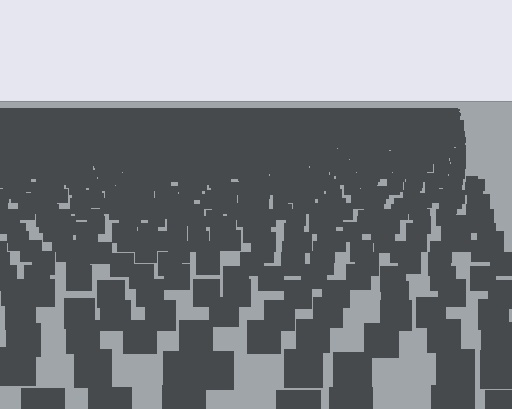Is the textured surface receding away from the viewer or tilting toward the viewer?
The surface is receding away from the viewer. Texture elements get smaller and denser toward the top.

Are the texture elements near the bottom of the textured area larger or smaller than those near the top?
Larger. Near the bottom, elements are closer to the viewer and appear at a bigger on-screen size.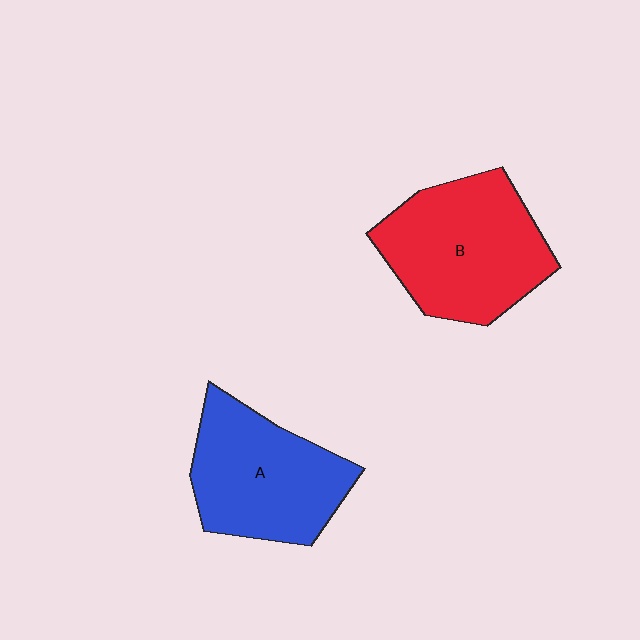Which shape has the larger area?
Shape B (red).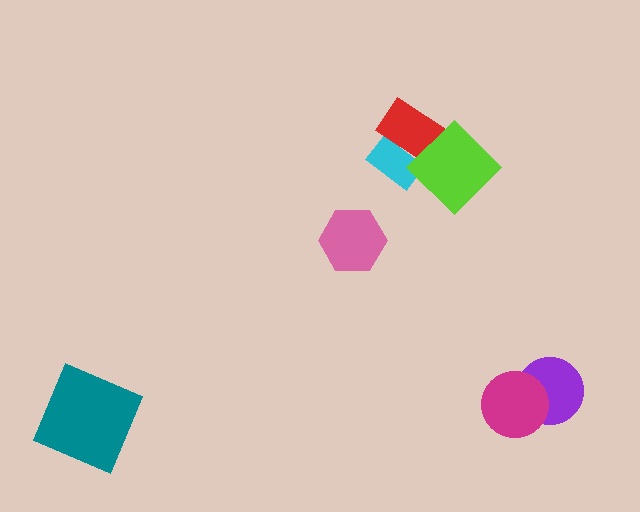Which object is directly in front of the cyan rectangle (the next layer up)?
The red rectangle is directly in front of the cyan rectangle.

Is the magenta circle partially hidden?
No, no other shape covers it.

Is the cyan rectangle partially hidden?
Yes, it is partially covered by another shape.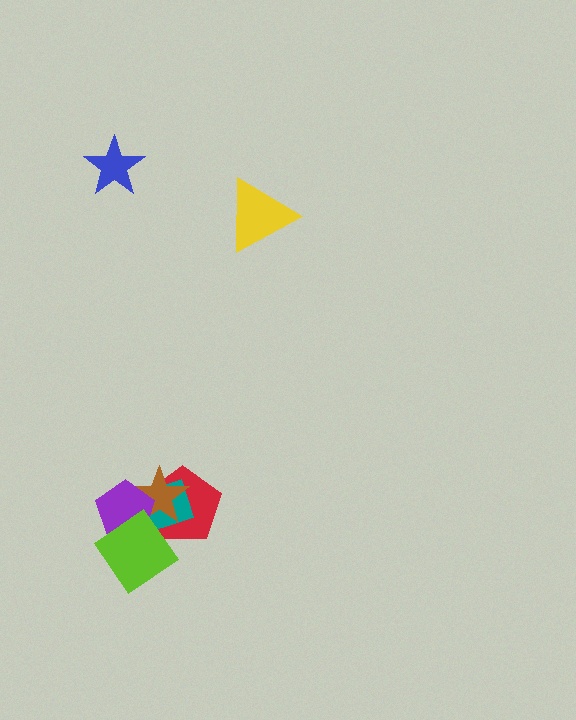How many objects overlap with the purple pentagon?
4 objects overlap with the purple pentagon.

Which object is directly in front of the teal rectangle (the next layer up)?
The brown star is directly in front of the teal rectangle.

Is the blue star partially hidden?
No, no other shape covers it.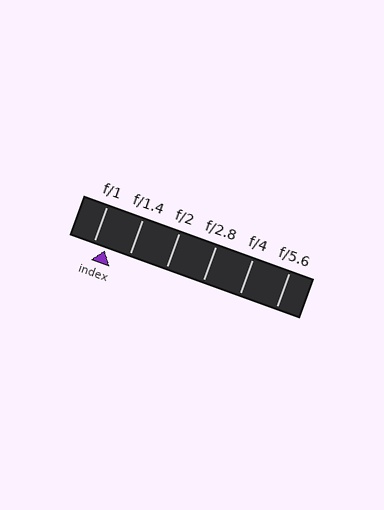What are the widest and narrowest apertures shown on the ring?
The widest aperture shown is f/1 and the narrowest is f/5.6.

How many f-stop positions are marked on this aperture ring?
There are 6 f-stop positions marked.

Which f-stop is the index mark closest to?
The index mark is closest to f/1.